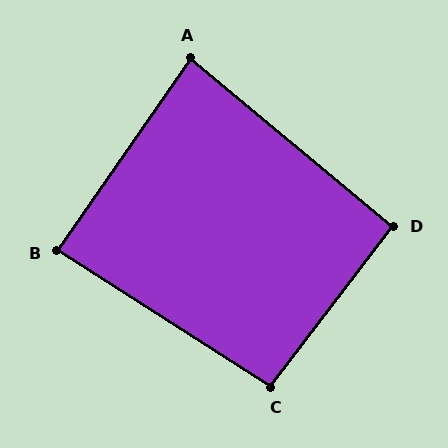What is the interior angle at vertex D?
Approximately 92 degrees (approximately right).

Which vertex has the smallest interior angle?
A, at approximately 85 degrees.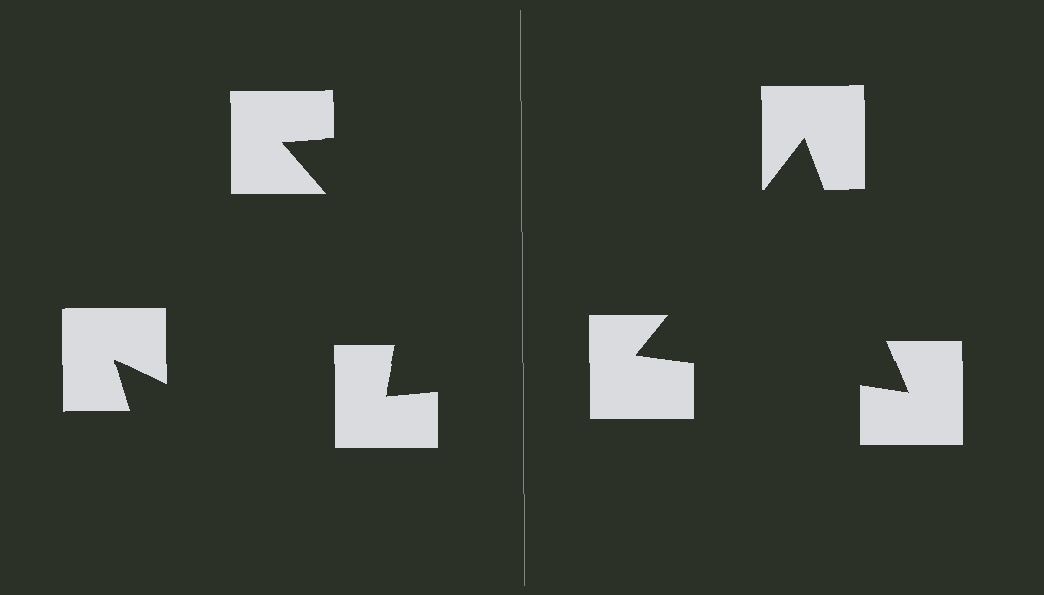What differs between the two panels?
The notched squares are positioned identically on both sides; only the wedge orientations differ. On the right they align to a triangle; on the left they are misaligned.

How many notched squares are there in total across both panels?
6 — 3 on each side.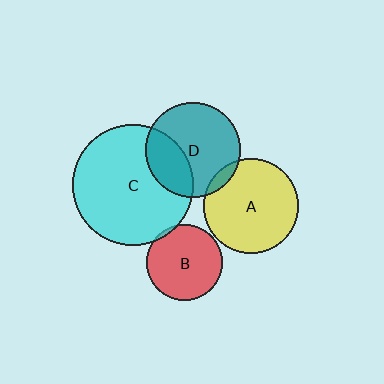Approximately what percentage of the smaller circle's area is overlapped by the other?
Approximately 5%.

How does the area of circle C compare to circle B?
Approximately 2.5 times.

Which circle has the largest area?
Circle C (cyan).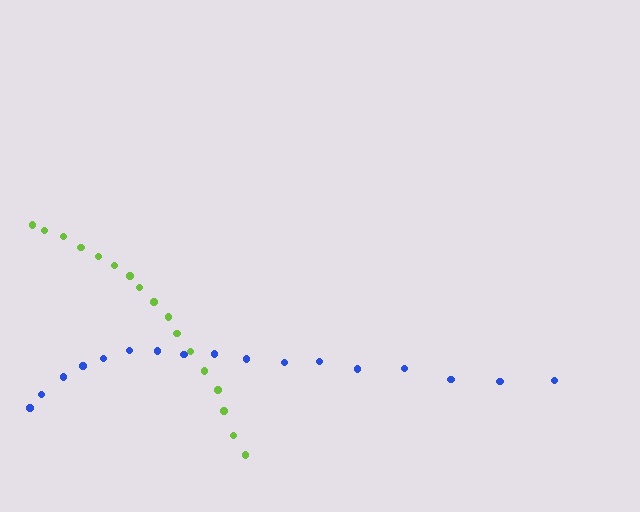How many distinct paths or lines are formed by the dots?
There are 2 distinct paths.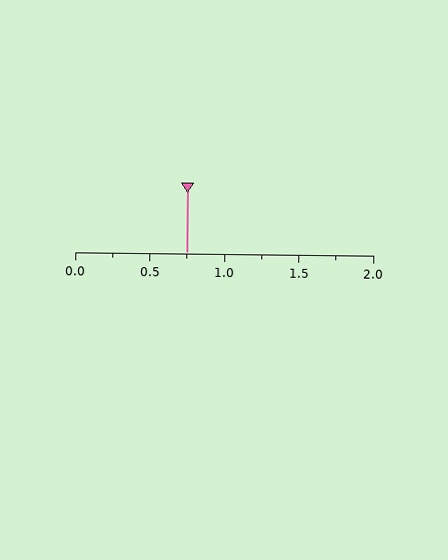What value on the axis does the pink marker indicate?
The marker indicates approximately 0.75.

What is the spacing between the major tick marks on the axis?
The major ticks are spaced 0.5 apart.